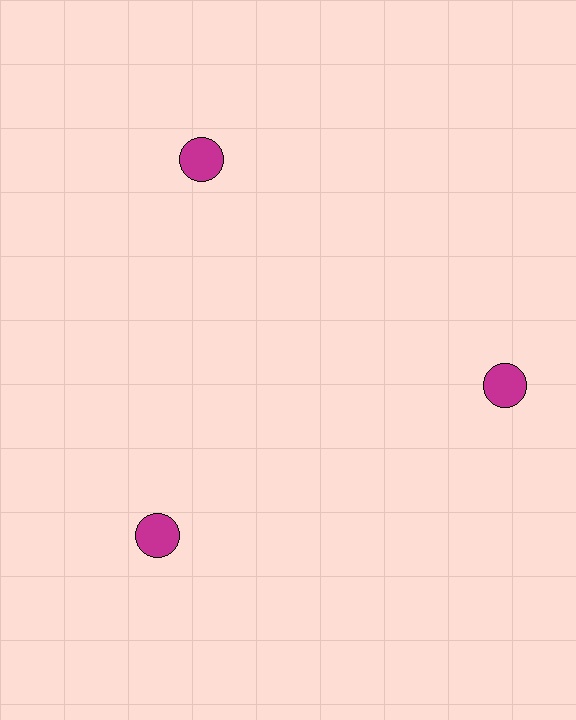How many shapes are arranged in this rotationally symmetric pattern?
There are 3 shapes, arranged in 3 groups of 1.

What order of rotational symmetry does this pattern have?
This pattern has 3-fold rotational symmetry.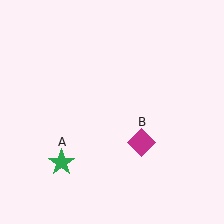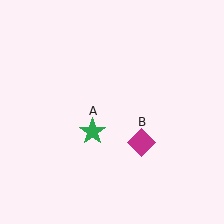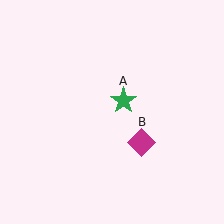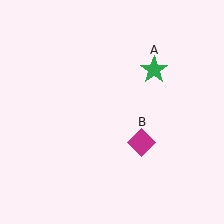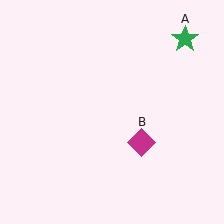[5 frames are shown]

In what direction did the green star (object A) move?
The green star (object A) moved up and to the right.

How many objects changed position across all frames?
1 object changed position: green star (object A).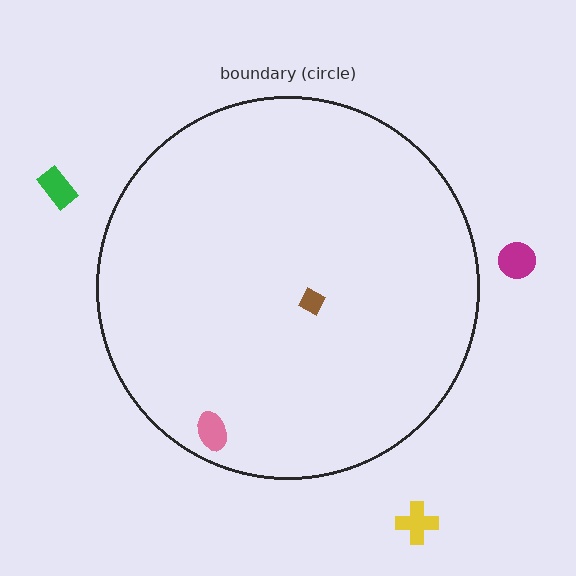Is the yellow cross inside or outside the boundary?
Outside.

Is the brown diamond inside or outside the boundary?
Inside.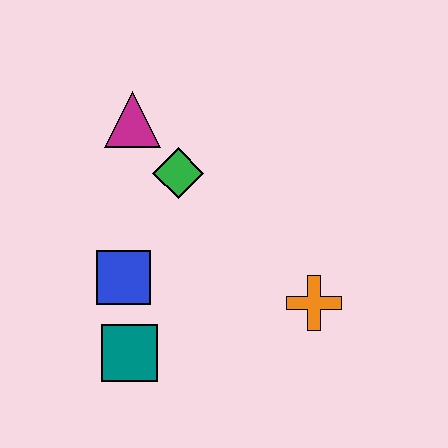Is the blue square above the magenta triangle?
No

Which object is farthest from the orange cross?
The magenta triangle is farthest from the orange cross.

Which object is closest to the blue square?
The teal square is closest to the blue square.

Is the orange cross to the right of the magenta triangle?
Yes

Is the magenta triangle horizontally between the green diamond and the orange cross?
No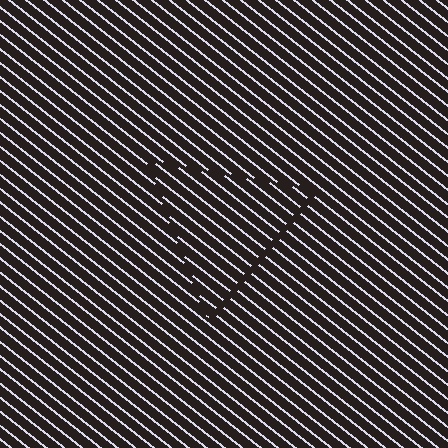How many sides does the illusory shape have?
3 sides — the line-ends trace a triangle.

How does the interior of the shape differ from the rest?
The interior of the shape contains the same grating, shifted by half a period — the contour is defined by the phase discontinuity where line-ends from the inner and outer gratings abut.